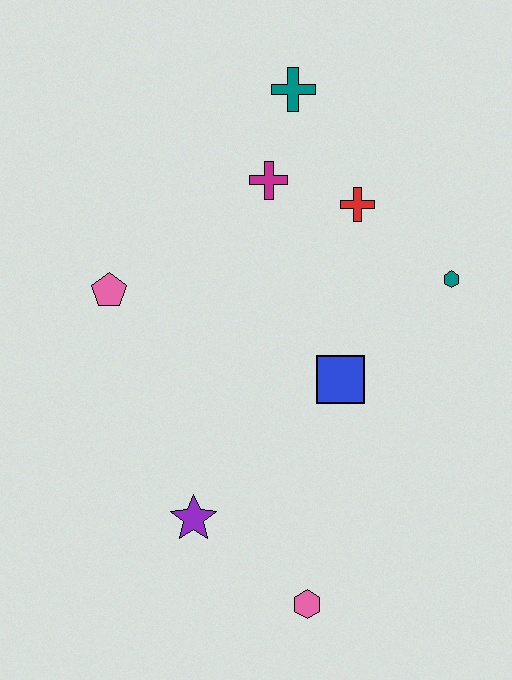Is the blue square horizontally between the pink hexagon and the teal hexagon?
Yes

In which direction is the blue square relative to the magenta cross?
The blue square is below the magenta cross.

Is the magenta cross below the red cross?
No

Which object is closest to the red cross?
The magenta cross is closest to the red cross.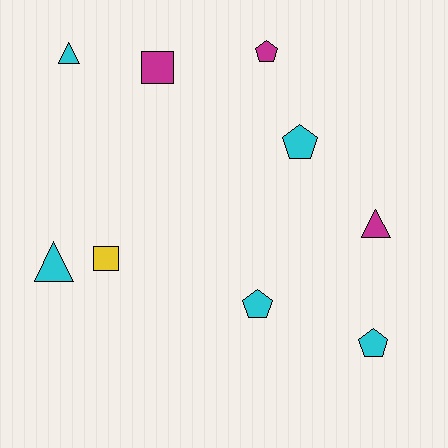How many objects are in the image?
There are 9 objects.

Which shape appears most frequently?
Pentagon, with 4 objects.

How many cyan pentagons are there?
There are 3 cyan pentagons.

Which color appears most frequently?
Cyan, with 5 objects.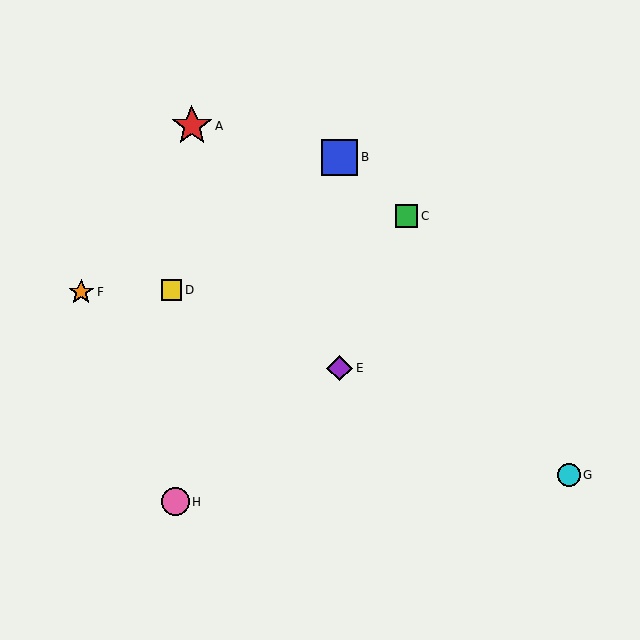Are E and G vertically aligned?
No, E is at x≈340 and G is at x≈569.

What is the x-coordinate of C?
Object C is at x≈407.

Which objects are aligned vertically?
Objects B, E are aligned vertically.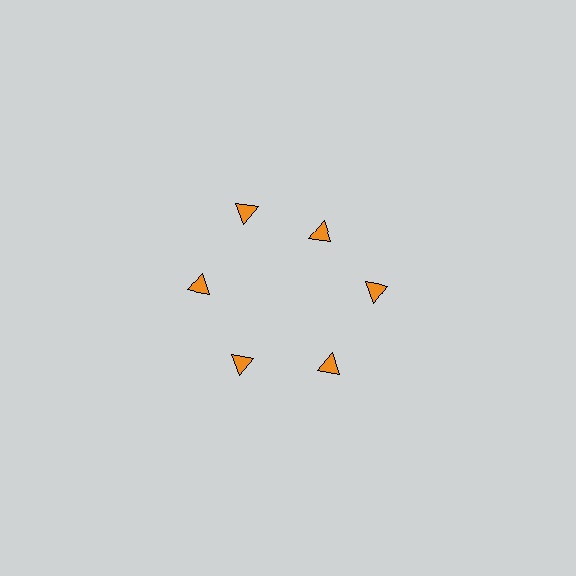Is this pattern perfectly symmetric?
No. The 6 orange triangles are arranged in a ring, but one element near the 1 o'clock position is pulled inward toward the center, breaking the 6-fold rotational symmetry.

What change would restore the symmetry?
The symmetry would be restored by moving it outward, back onto the ring so that all 6 triangles sit at equal angles and equal distance from the center.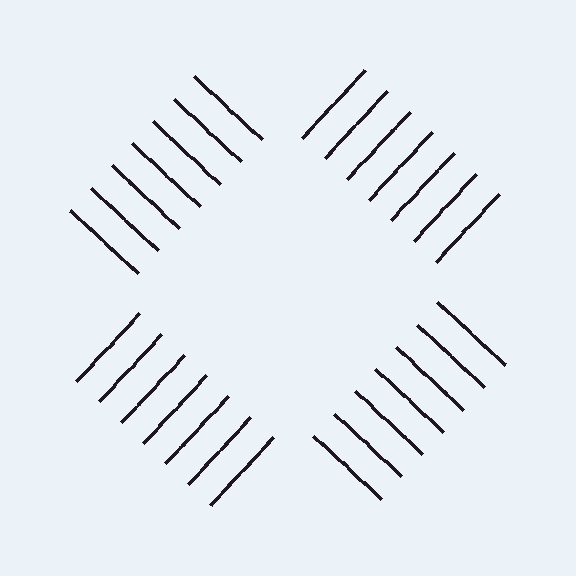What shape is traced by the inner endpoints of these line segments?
An illusory square — the line segments terminate on its edges but no continuous stroke is drawn.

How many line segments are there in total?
28 — 7 along each of the 4 edges.